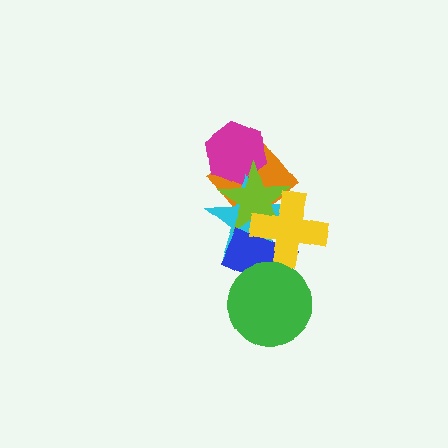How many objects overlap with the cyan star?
5 objects overlap with the cyan star.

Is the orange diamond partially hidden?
Yes, it is partially covered by another shape.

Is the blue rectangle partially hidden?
Yes, it is partially covered by another shape.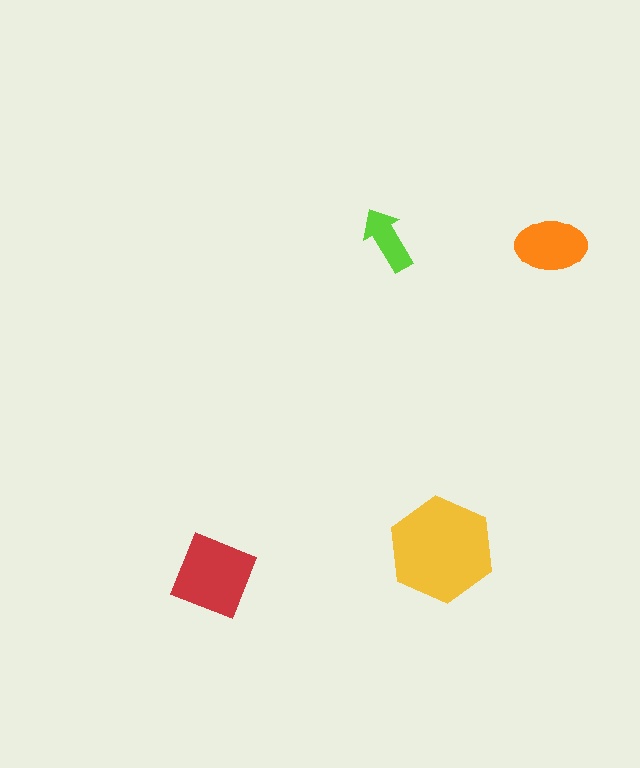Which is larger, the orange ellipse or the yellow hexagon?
The yellow hexagon.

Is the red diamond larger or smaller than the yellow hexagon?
Smaller.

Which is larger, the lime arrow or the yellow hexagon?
The yellow hexagon.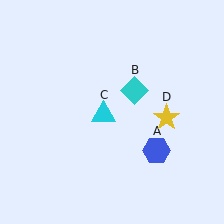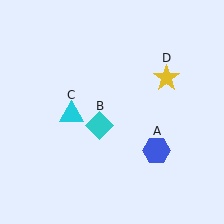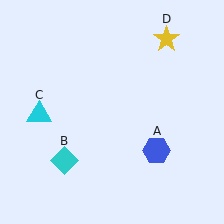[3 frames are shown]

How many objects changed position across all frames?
3 objects changed position: cyan diamond (object B), cyan triangle (object C), yellow star (object D).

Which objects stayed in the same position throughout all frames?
Blue hexagon (object A) remained stationary.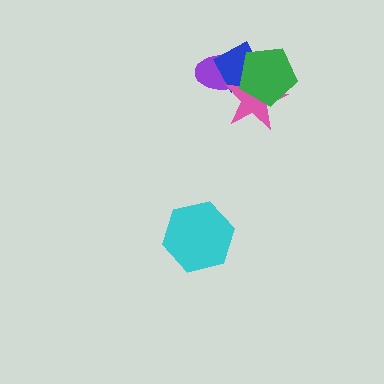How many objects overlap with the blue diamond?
3 objects overlap with the blue diamond.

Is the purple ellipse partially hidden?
Yes, it is partially covered by another shape.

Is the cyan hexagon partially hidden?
No, no other shape covers it.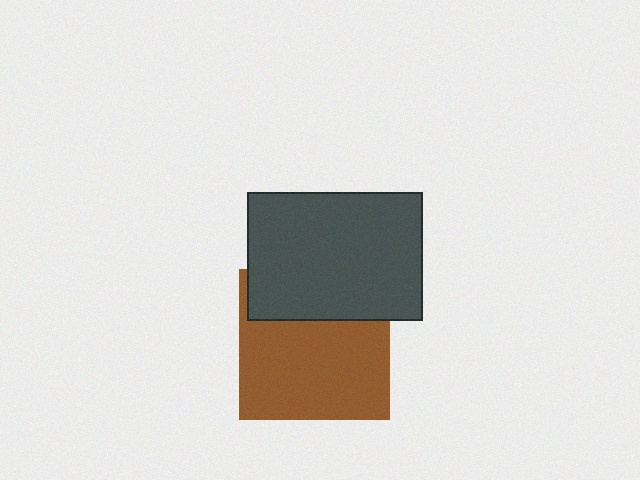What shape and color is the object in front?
The object in front is a dark gray rectangle.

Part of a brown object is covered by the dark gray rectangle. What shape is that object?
It is a square.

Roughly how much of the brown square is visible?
Most of it is visible (roughly 67%).